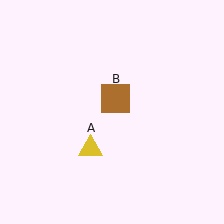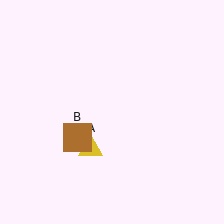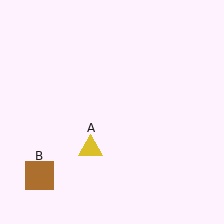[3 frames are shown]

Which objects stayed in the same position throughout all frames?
Yellow triangle (object A) remained stationary.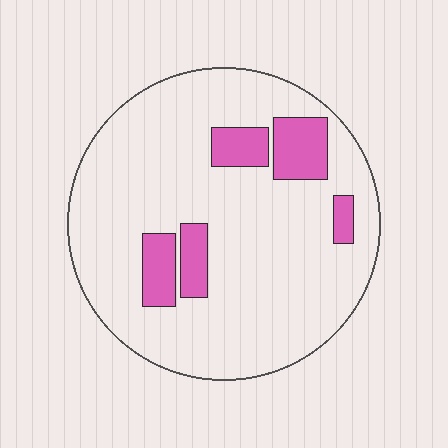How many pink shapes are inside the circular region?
5.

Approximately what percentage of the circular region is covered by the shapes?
Approximately 15%.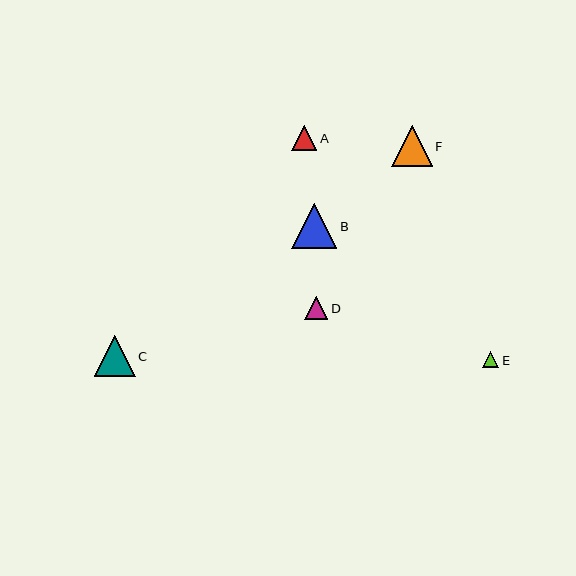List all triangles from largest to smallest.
From largest to smallest: B, C, F, A, D, E.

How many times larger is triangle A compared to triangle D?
Triangle A is approximately 1.1 times the size of triangle D.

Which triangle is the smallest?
Triangle E is the smallest with a size of approximately 16 pixels.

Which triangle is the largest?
Triangle B is the largest with a size of approximately 45 pixels.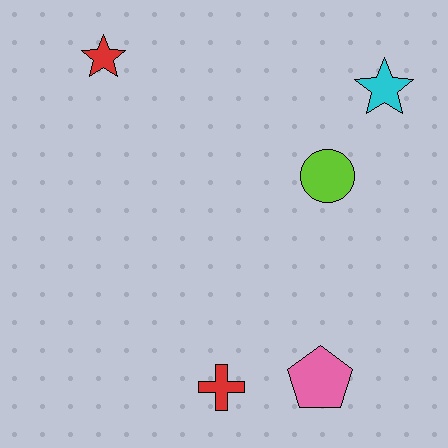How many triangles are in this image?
There are no triangles.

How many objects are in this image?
There are 5 objects.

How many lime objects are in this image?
There is 1 lime object.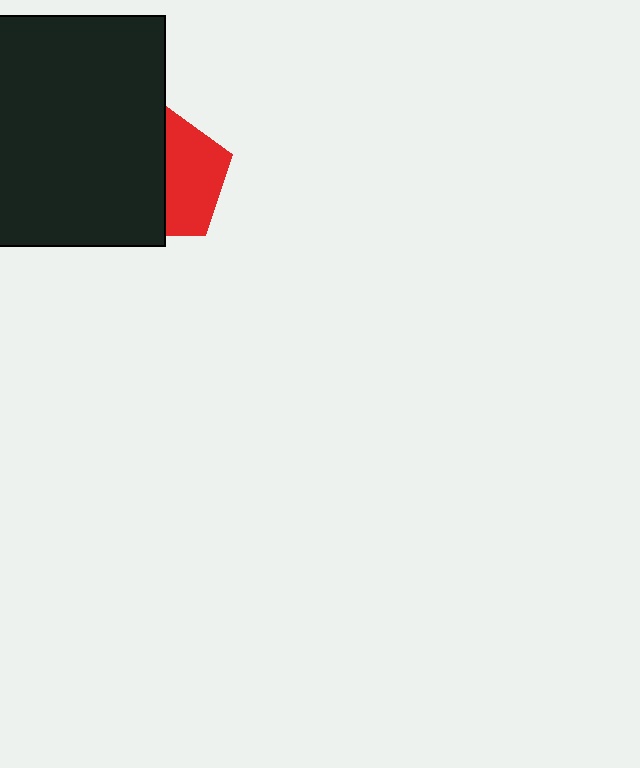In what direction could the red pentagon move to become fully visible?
The red pentagon could move right. That would shift it out from behind the black rectangle entirely.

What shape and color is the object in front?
The object in front is a black rectangle.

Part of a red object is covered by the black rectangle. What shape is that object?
It is a pentagon.